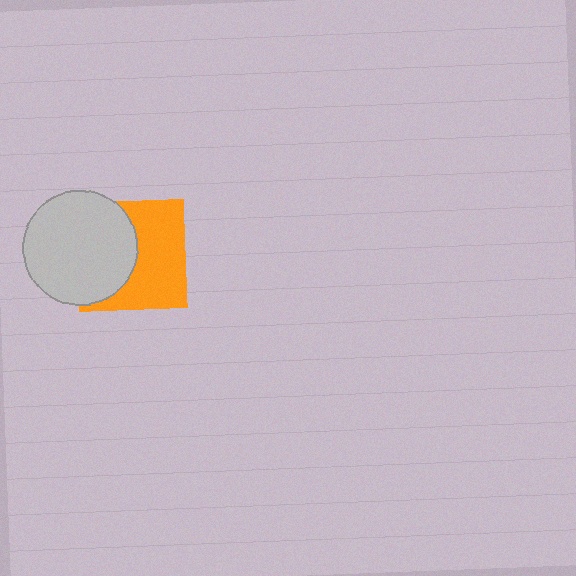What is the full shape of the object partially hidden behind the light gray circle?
The partially hidden object is an orange square.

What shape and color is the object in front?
The object in front is a light gray circle.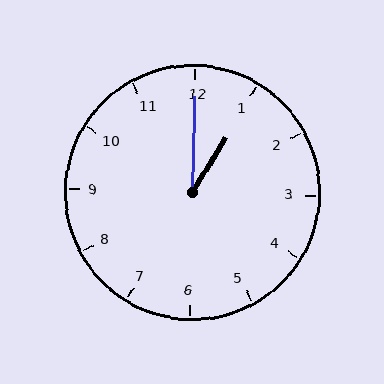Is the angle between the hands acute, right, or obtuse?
It is acute.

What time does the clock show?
1:00.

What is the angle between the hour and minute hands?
Approximately 30 degrees.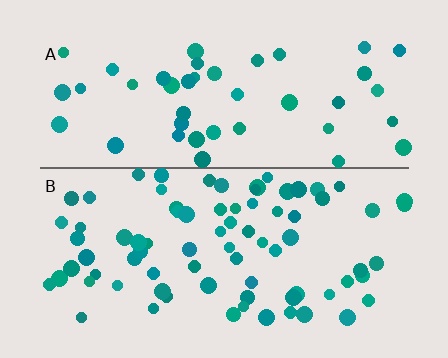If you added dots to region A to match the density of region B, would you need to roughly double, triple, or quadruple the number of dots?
Approximately double.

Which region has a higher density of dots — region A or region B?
B (the bottom).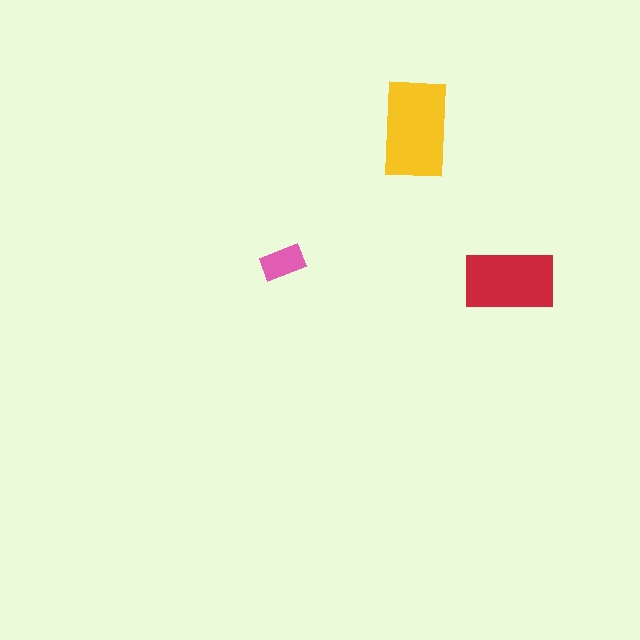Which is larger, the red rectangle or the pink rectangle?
The red one.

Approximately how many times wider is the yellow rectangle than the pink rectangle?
About 2.5 times wider.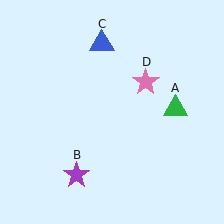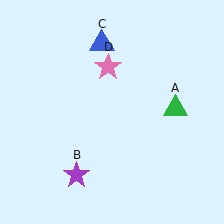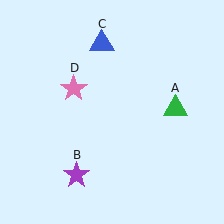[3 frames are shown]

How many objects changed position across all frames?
1 object changed position: pink star (object D).